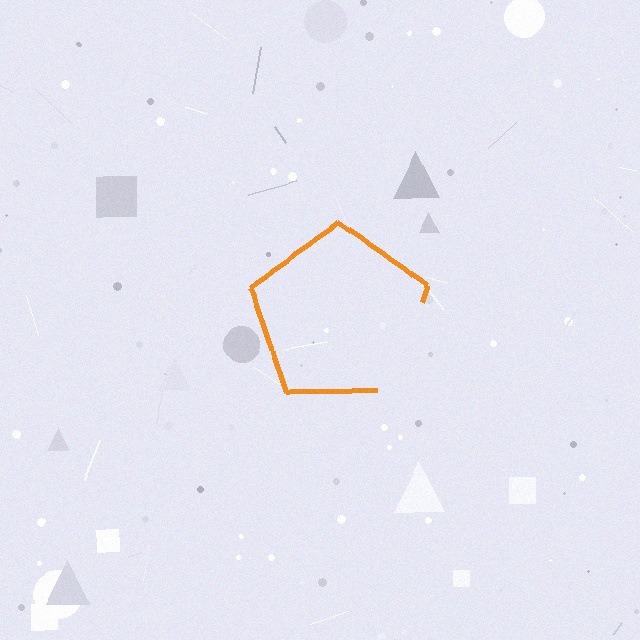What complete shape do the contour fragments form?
The contour fragments form a pentagon.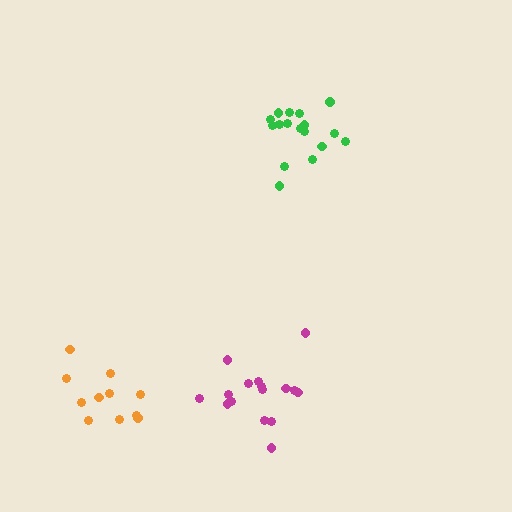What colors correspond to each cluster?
The clusters are colored: orange, magenta, green.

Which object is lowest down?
The magenta cluster is bottommost.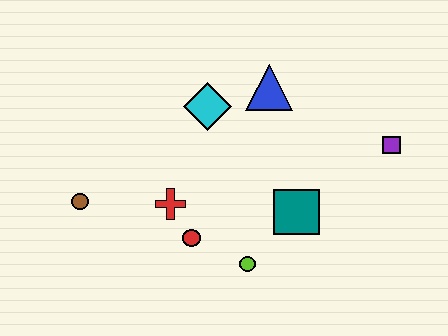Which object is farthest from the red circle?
The purple square is farthest from the red circle.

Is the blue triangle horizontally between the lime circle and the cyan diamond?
No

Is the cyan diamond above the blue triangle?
No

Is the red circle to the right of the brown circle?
Yes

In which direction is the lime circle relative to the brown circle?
The lime circle is to the right of the brown circle.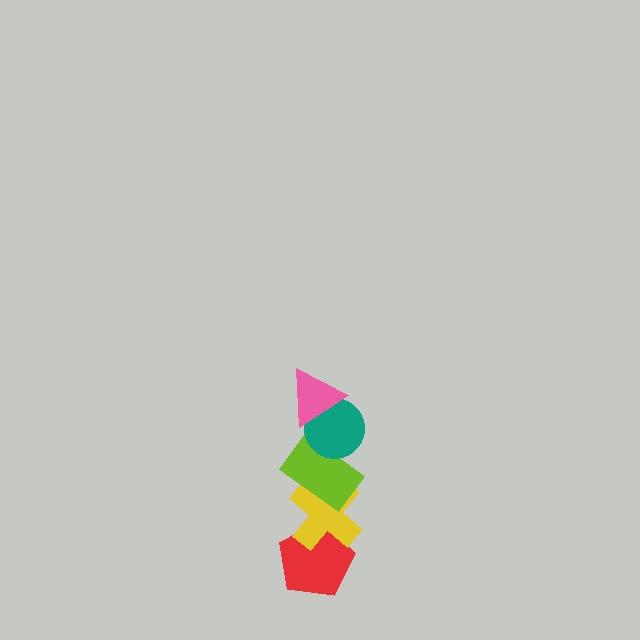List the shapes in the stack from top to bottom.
From top to bottom: the pink triangle, the teal circle, the lime rectangle, the yellow cross, the red pentagon.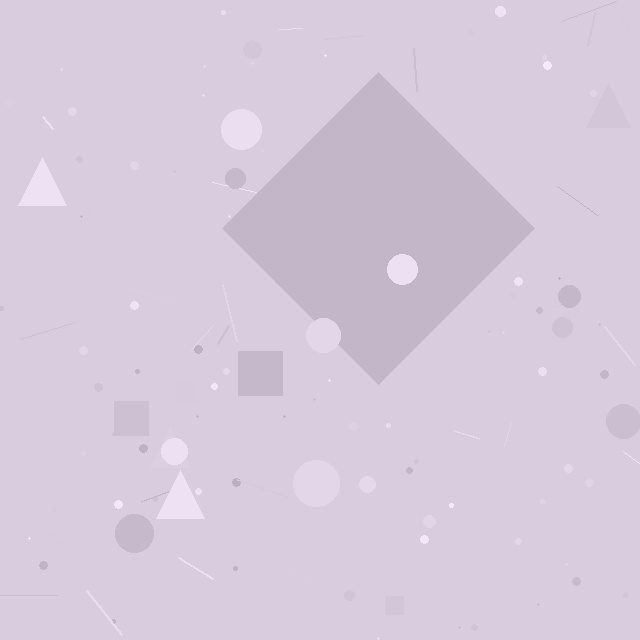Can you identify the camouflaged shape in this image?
The camouflaged shape is a diamond.